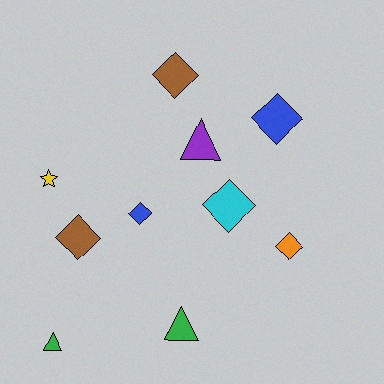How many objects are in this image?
There are 10 objects.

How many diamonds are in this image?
There are 6 diamonds.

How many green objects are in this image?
There are 2 green objects.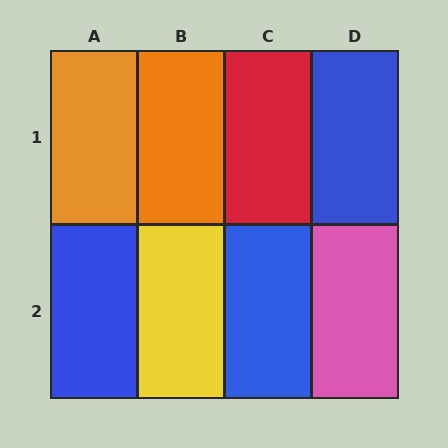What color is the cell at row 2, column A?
Blue.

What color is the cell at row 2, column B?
Yellow.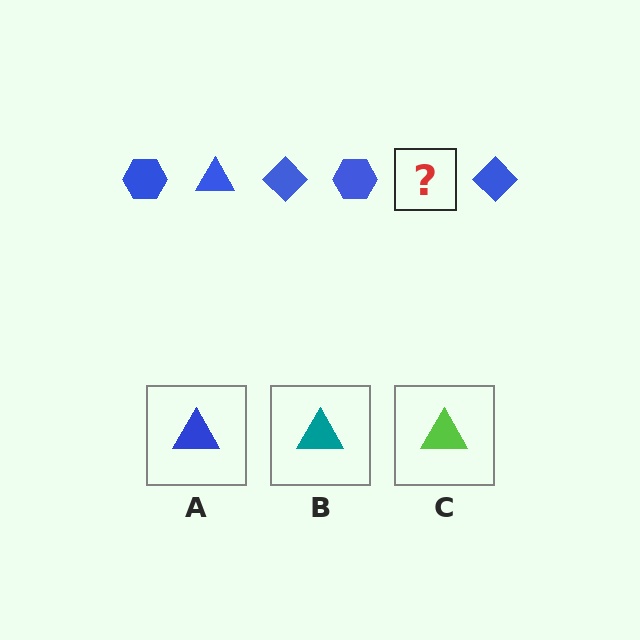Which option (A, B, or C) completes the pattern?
A.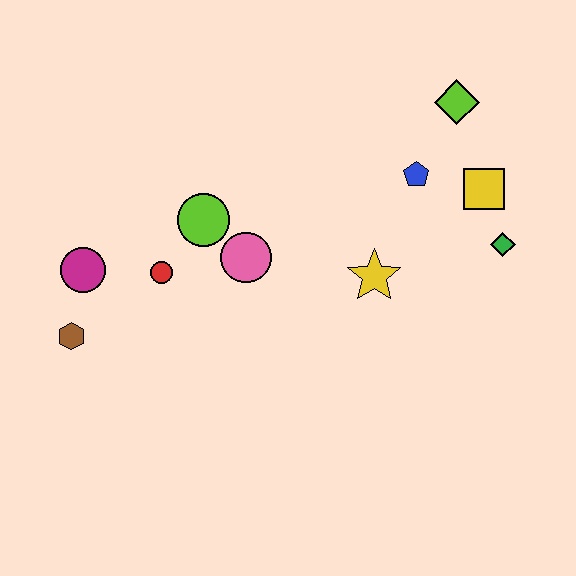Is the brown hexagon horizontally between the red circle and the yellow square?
No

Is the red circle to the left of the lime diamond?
Yes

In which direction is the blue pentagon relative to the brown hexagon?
The blue pentagon is to the right of the brown hexagon.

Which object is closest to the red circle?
The lime circle is closest to the red circle.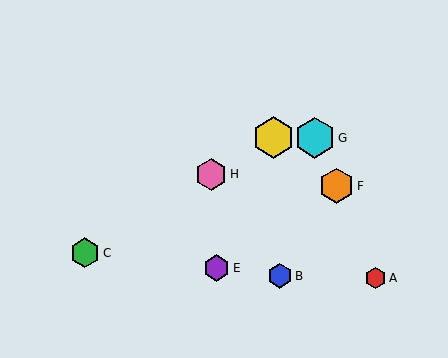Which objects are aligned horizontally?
Objects D, G are aligned horizontally.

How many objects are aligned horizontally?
2 objects (D, G) are aligned horizontally.